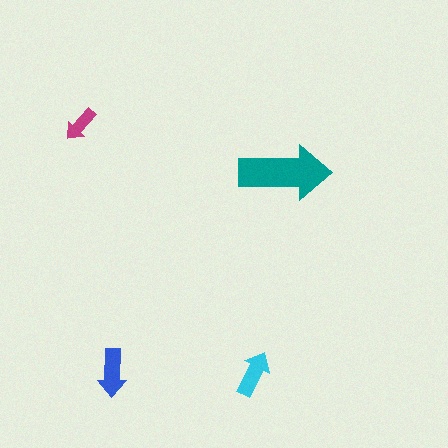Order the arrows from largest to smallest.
the teal one, the blue one, the cyan one, the magenta one.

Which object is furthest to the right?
The teal arrow is rightmost.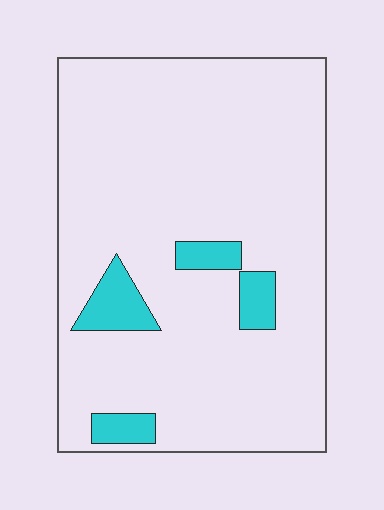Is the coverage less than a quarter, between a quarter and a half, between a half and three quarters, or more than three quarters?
Less than a quarter.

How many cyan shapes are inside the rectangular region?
4.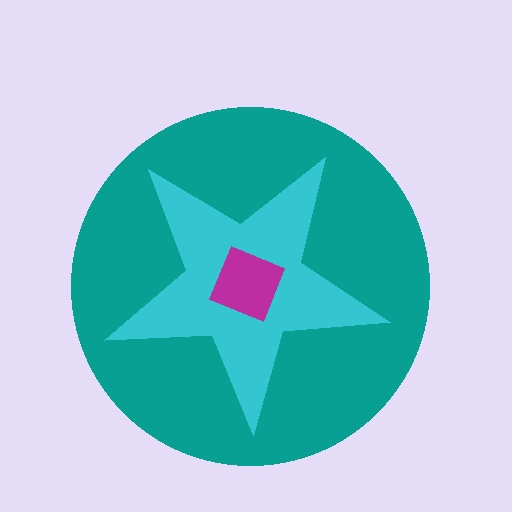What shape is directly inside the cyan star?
The magenta diamond.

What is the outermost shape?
The teal circle.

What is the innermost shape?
The magenta diamond.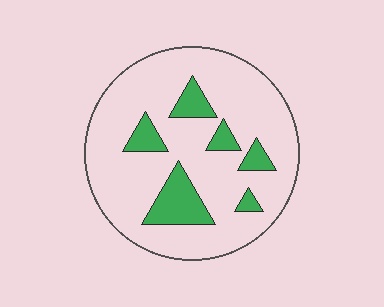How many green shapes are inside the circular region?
6.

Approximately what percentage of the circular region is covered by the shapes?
Approximately 15%.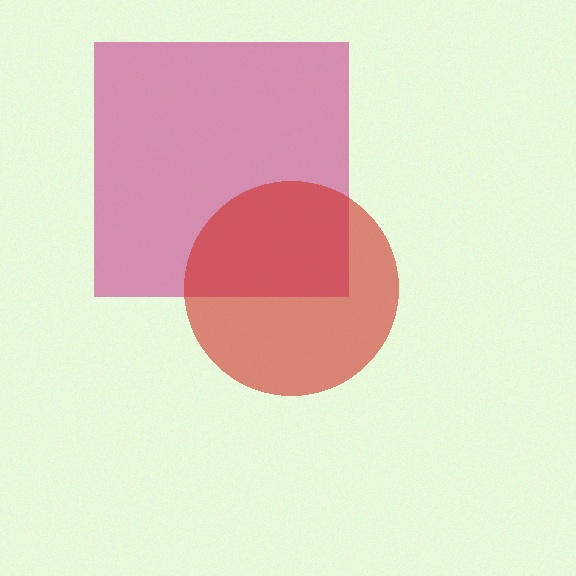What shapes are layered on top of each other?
The layered shapes are: a magenta square, a red circle.